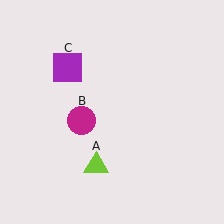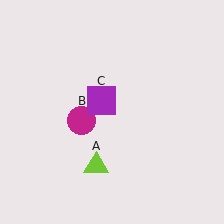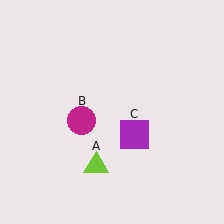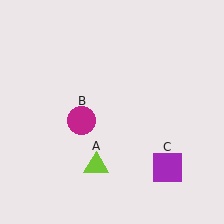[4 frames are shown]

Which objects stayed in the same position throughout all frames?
Lime triangle (object A) and magenta circle (object B) remained stationary.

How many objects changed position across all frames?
1 object changed position: purple square (object C).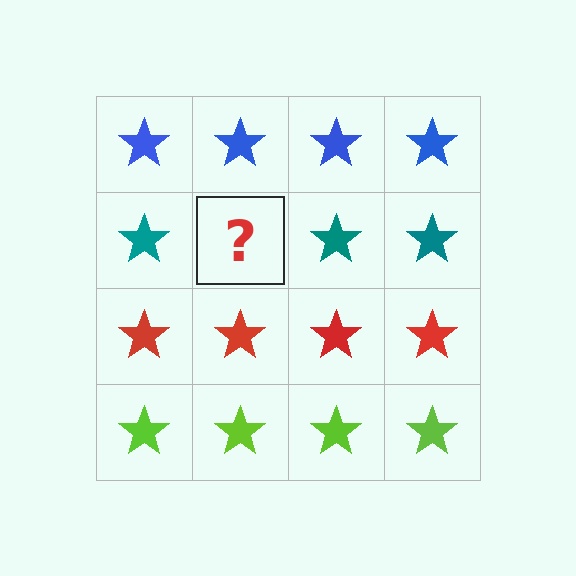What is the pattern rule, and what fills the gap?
The rule is that each row has a consistent color. The gap should be filled with a teal star.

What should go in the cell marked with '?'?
The missing cell should contain a teal star.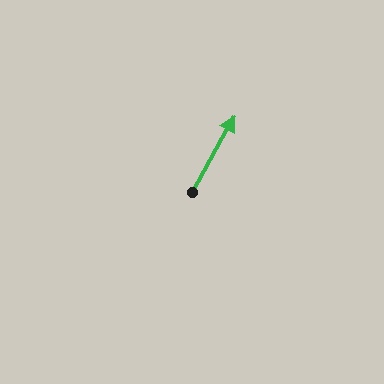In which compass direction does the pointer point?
Northeast.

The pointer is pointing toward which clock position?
Roughly 1 o'clock.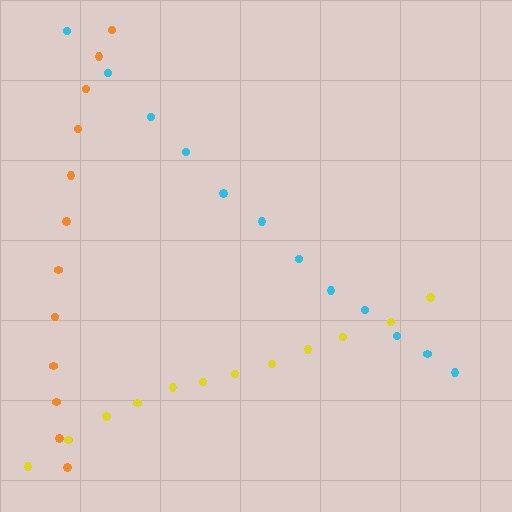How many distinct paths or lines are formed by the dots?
There are 3 distinct paths.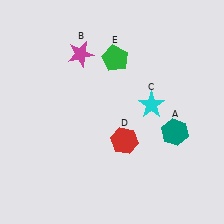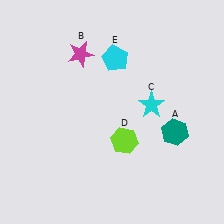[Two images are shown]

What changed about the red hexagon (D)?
In Image 1, D is red. In Image 2, it changed to lime.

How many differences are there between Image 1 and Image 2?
There are 2 differences between the two images.